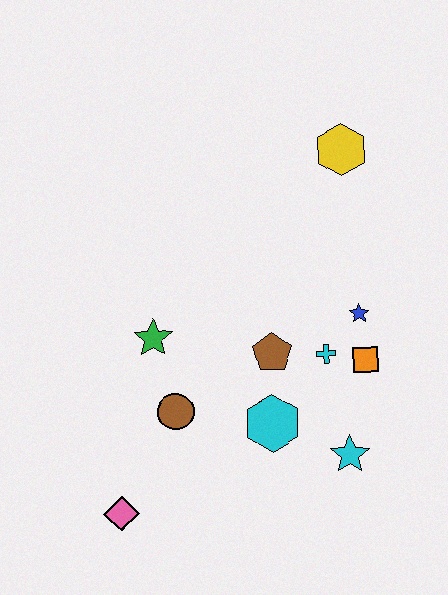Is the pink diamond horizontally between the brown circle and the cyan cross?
No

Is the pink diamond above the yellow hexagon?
No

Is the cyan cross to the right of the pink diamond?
Yes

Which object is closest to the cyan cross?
The orange square is closest to the cyan cross.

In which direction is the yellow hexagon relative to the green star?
The yellow hexagon is to the right of the green star.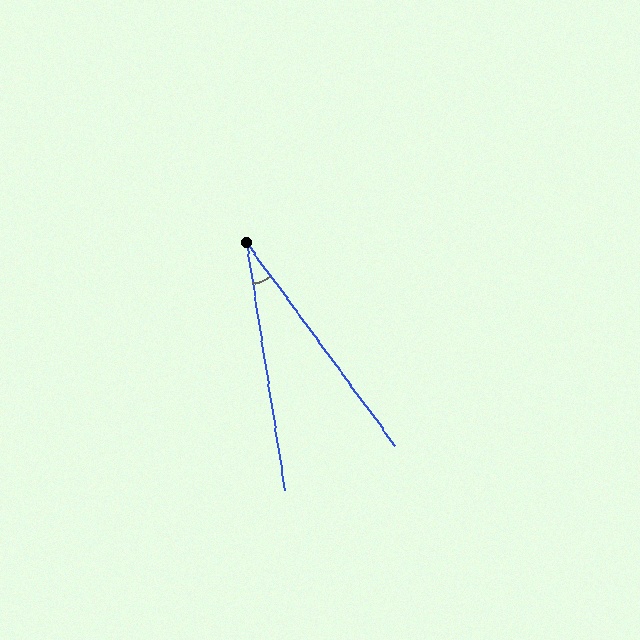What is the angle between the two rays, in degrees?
Approximately 28 degrees.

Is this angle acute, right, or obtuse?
It is acute.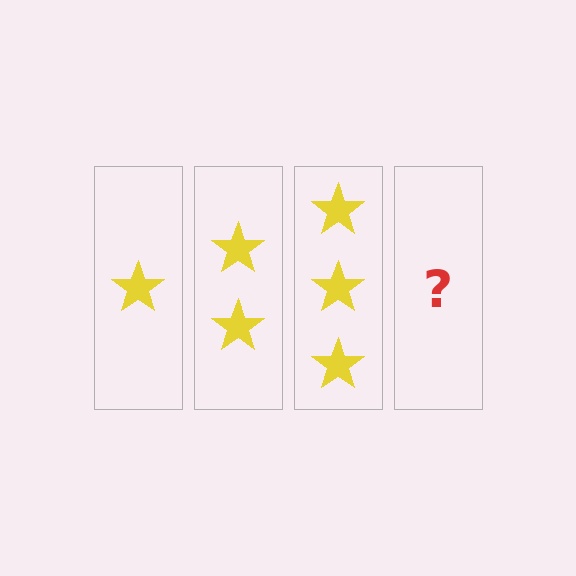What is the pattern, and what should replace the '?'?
The pattern is that each step adds one more star. The '?' should be 4 stars.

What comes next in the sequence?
The next element should be 4 stars.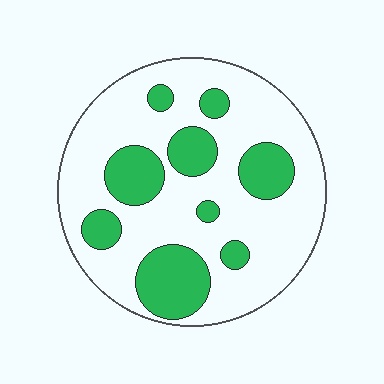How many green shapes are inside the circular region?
9.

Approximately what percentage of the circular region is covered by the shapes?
Approximately 30%.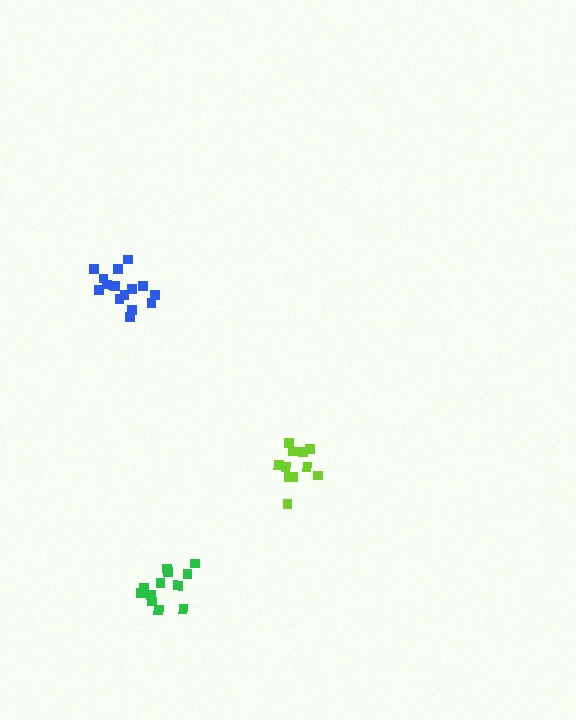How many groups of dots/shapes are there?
There are 3 groups.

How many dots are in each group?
Group 1: 15 dots, Group 2: 11 dots, Group 3: 12 dots (38 total).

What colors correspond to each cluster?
The clusters are colored: blue, lime, green.